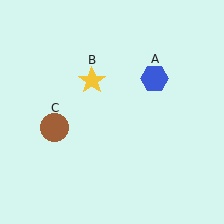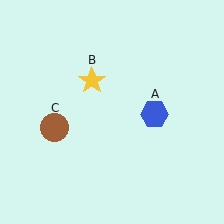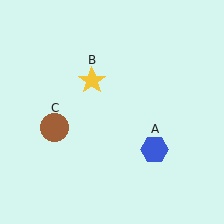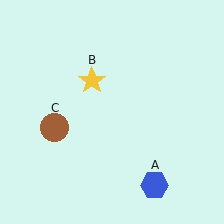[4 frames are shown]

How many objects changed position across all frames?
1 object changed position: blue hexagon (object A).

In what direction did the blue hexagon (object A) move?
The blue hexagon (object A) moved down.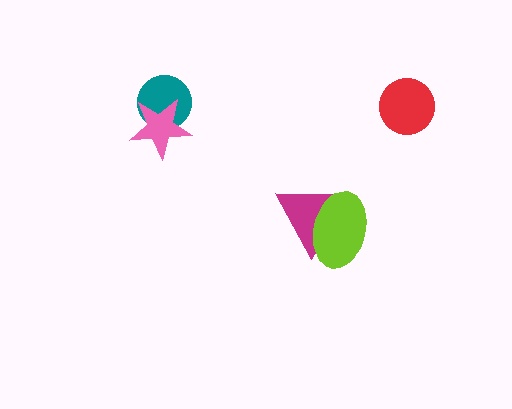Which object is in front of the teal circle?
The pink star is in front of the teal circle.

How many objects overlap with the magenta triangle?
1 object overlaps with the magenta triangle.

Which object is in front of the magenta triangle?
The lime ellipse is in front of the magenta triangle.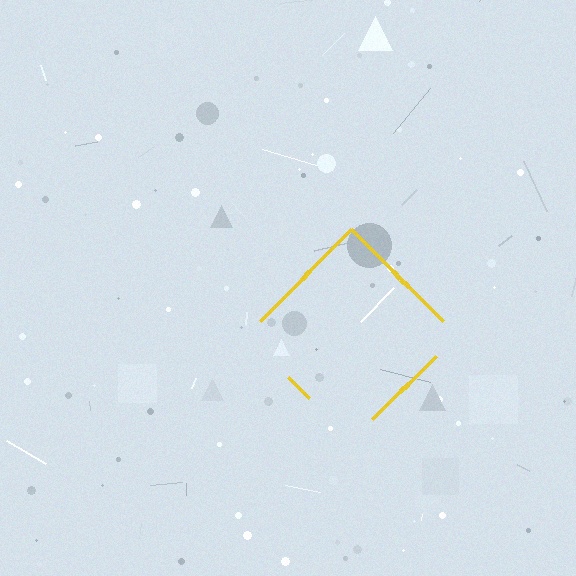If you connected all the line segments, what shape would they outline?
They would outline a diamond.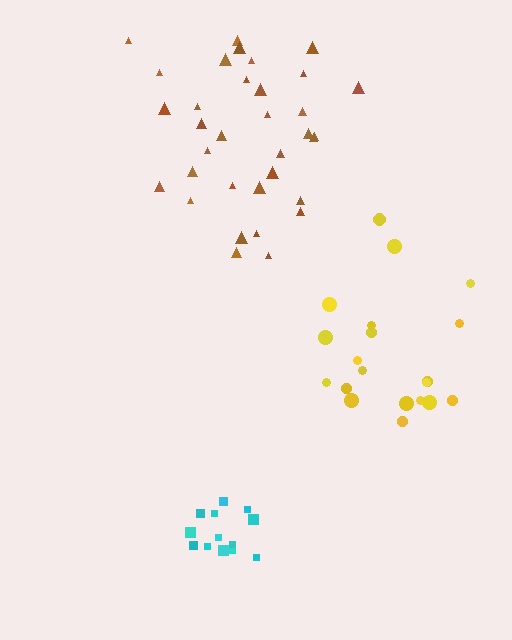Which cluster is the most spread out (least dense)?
Yellow.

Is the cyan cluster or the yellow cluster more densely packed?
Cyan.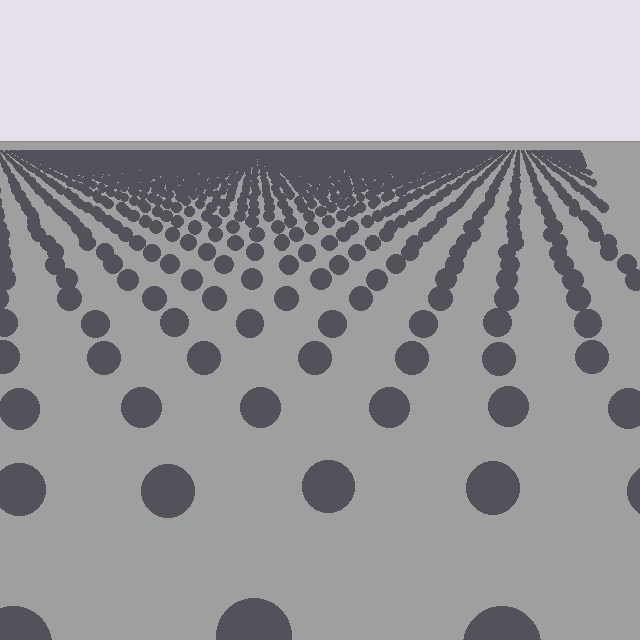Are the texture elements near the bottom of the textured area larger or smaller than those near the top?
Larger. Near the bottom, elements are closer to the viewer and appear at a bigger on-screen size.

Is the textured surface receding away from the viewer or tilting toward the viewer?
The surface is receding away from the viewer. Texture elements get smaller and denser toward the top.